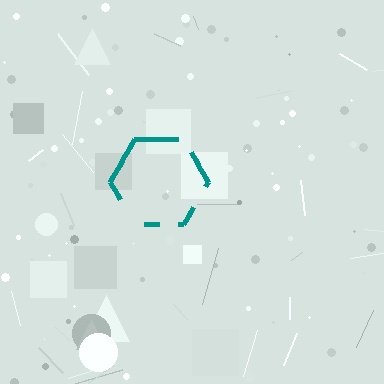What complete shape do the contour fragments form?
The contour fragments form a hexagon.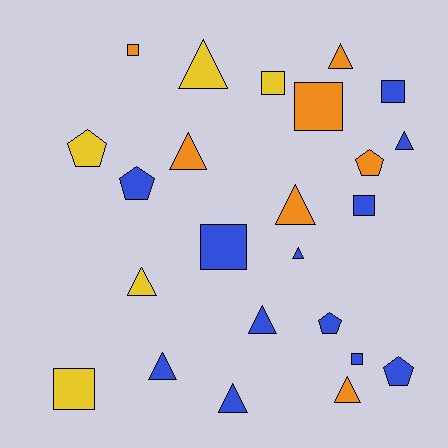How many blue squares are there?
There are 4 blue squares.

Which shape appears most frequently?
Triangle, with 11 objects.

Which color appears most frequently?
Blue, with 12 objects.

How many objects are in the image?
There are 24 objects.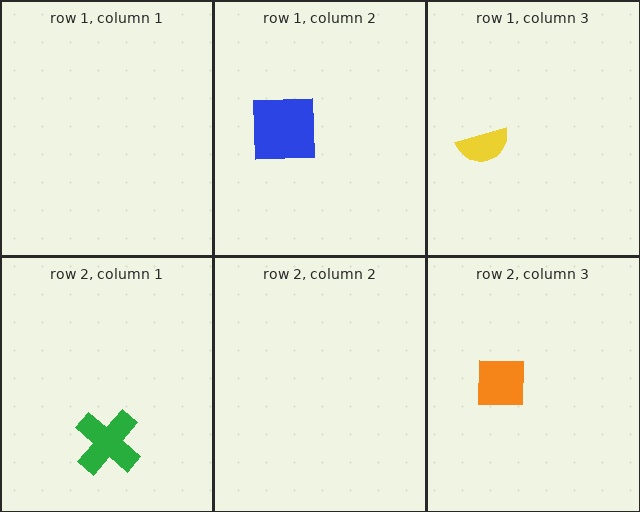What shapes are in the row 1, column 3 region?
The yellow semicircle.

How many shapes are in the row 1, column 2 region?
1.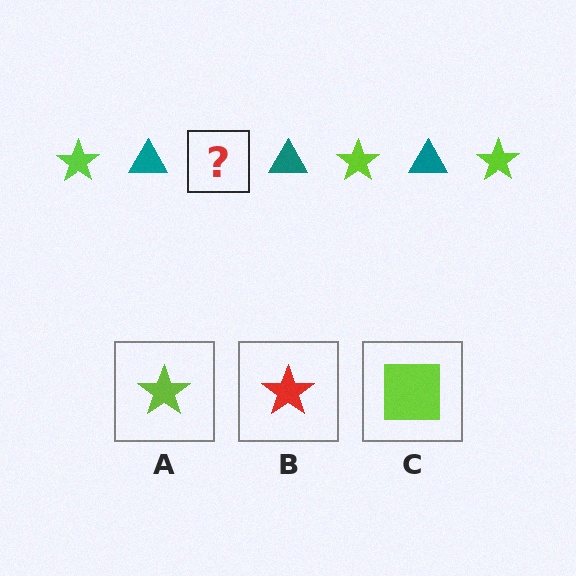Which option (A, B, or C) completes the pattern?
A.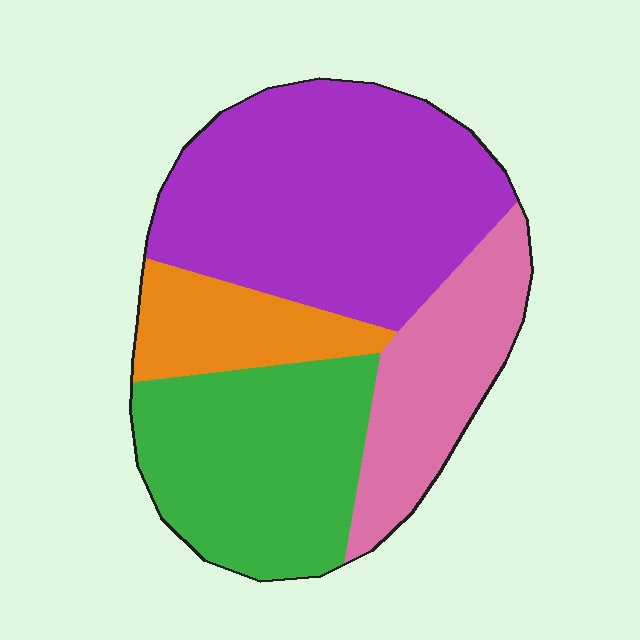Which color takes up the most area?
Purple, at roughly 40%.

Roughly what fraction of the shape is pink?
Pink takes up less than a quarter of the shape.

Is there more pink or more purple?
Purple.